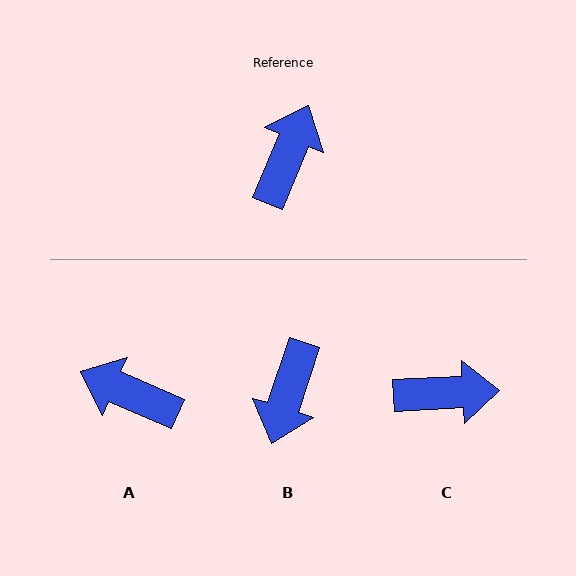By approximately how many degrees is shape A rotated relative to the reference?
Approximately 90 degrees counter-clockwise.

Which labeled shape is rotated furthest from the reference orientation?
B, about 175 degrees away.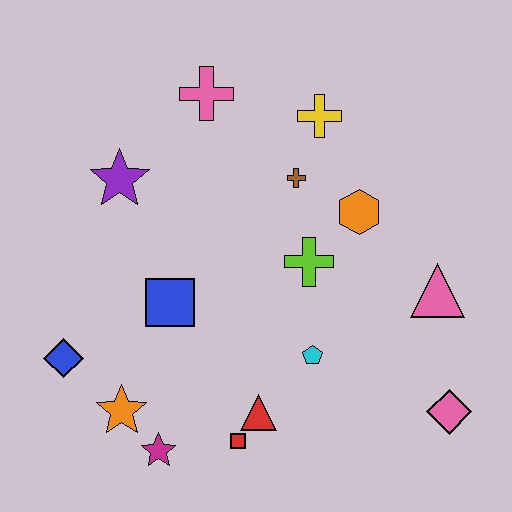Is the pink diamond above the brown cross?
No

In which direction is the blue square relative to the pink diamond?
The blue square is to the left of the pink diamond.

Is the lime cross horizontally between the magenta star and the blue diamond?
No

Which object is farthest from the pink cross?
The pink diamond is farthest from the pink cross.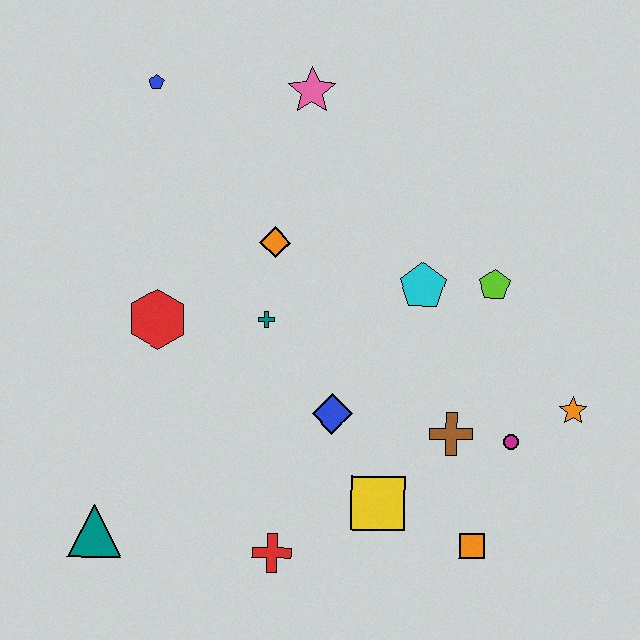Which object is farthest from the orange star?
The blue pentagon is farthest from the orange star.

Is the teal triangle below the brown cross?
Yes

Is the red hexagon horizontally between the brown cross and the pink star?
No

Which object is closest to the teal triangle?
The red cross is closest to the teal triangle.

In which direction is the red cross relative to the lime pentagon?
The red cross is below the lime pentagon.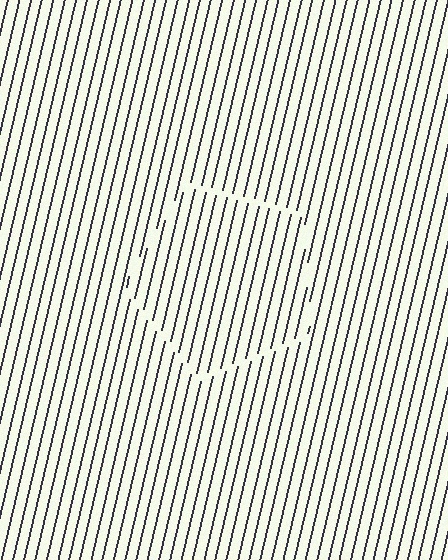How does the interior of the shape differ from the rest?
The interior of the shape contains the same grating, shifted by half a period — the contour is defined by the phase discontinuity where line-ends from the inner and outer gratings abut.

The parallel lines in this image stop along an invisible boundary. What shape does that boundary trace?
An illusory pentagon. The interior of the shape contains the same grating, shifted by half a period — the contour is defined by the phase discontinuity where line-ends from the inner and outer gratings abut.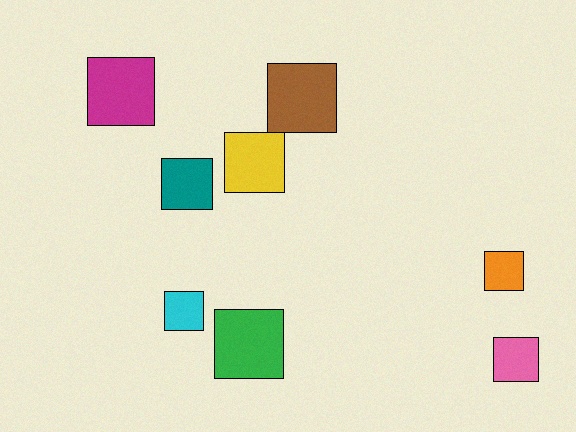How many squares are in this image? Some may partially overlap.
There are 8 squares.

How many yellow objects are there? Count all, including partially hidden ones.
There is 1 yellow object.